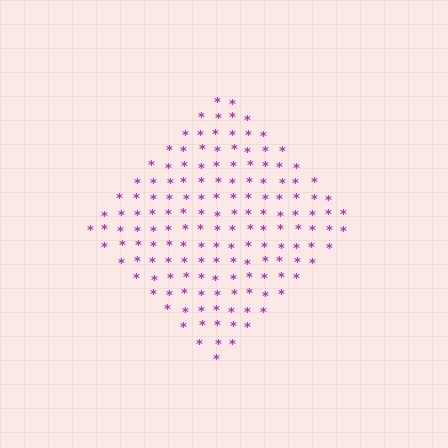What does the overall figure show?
The overall figure shows a diamond.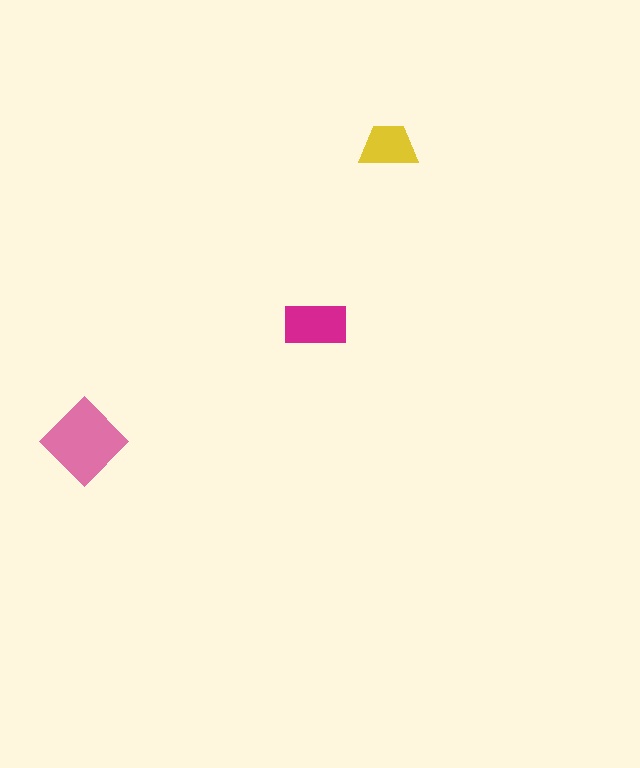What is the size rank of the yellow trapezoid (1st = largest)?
3rd.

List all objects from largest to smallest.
The pink diamond, the magenta rectangle, the yellow trapezoid.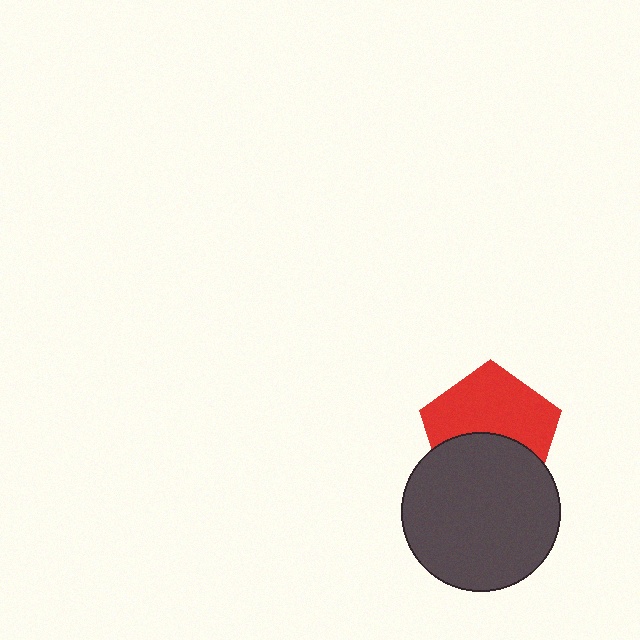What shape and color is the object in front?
The object in front is a dark gray circle.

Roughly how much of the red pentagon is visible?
About half of it is visible (roughly 57%).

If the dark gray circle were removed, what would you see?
You would see the complete red pentagon.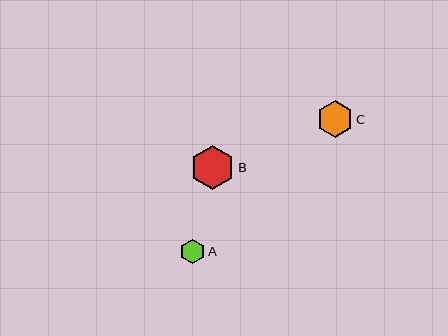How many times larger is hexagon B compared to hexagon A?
Hexagon B is approximately 1.8 times the size of hexagon A.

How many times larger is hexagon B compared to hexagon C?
Hexagon B is approximately 1.2 times the size of hexagon C.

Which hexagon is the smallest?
Hexagon A is the smallest with a size of approximately 25 pixels.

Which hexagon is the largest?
Hexagon B is the largest with a size of approximately 44 pixels.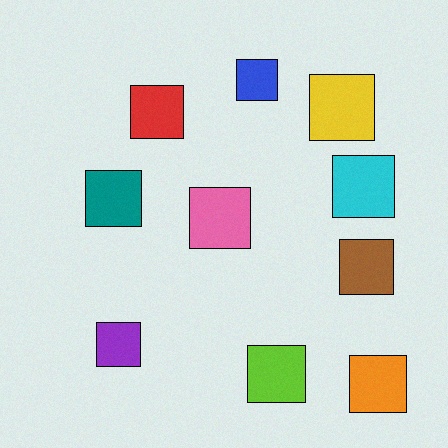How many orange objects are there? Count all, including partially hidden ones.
There is 1 orange object.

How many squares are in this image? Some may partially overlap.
There are 10 squares.